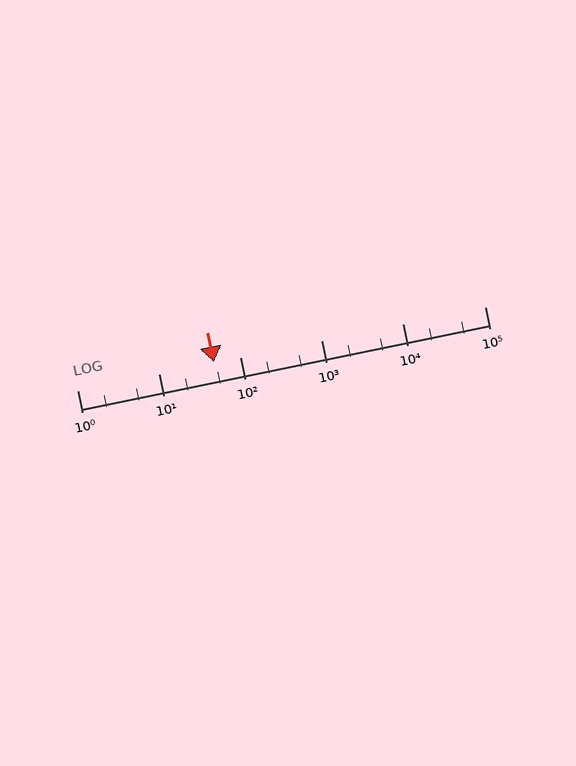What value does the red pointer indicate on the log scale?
The pointer indicates approximately 48.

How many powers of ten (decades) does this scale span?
The scale spans 5 decades, from 1 to 100000.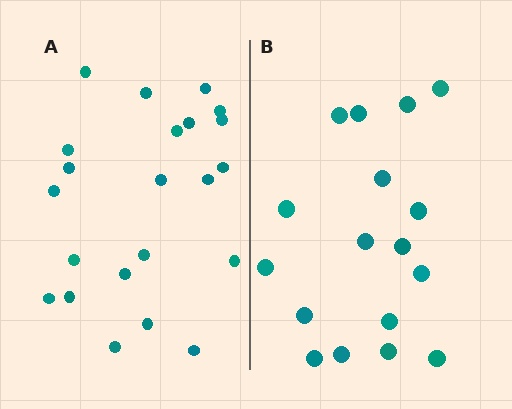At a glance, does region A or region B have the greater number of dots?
Region A (the left region) has more dots.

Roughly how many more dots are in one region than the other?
Region A has about 5 more dots than region B.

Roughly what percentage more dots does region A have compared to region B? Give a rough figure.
About 30% more.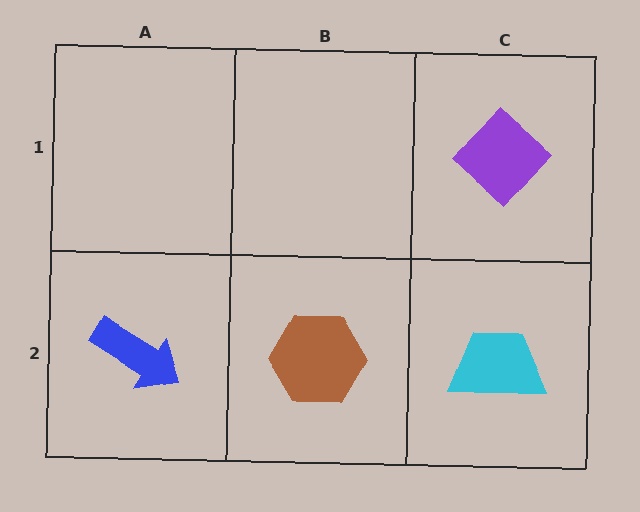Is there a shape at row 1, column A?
No, that cell is empty.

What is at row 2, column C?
A cyan trapezoid.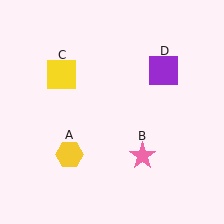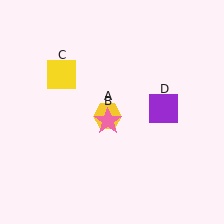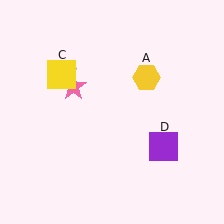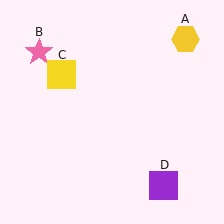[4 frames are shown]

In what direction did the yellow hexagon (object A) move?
The yellow hexagon (object A) moved up and to the right.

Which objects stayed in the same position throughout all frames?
Yellow square (object C) remained stationary.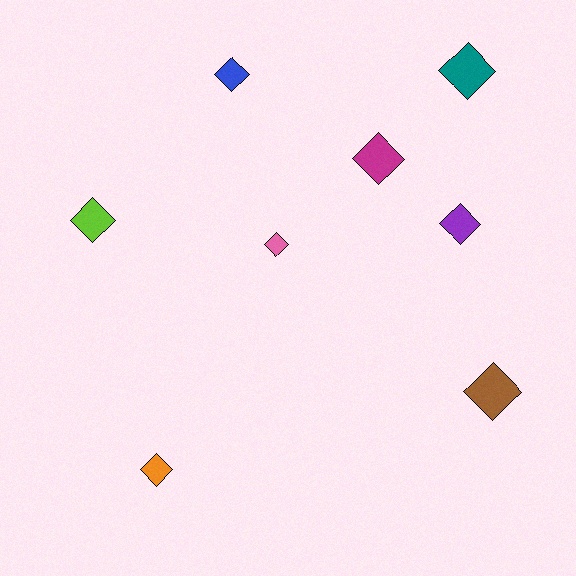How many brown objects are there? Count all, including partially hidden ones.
There is 1 brown object.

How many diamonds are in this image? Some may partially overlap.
There are 8 diamonds.